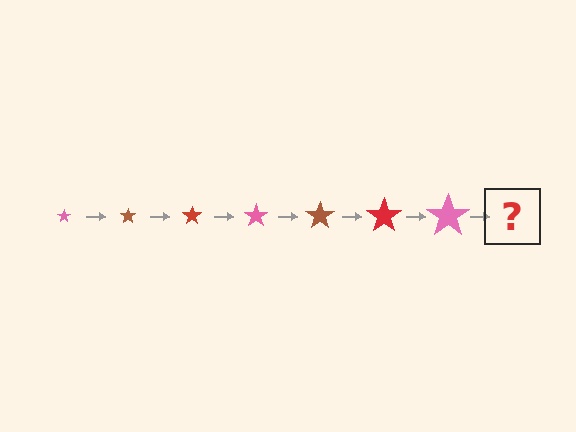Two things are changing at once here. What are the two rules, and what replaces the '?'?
The two rules are that the star grows larger each step and the color cycles through pink, brown, and red. The '?' should be a brown star, larger than the previous one.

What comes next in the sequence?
The next element should be a brown star, larger than the previous one.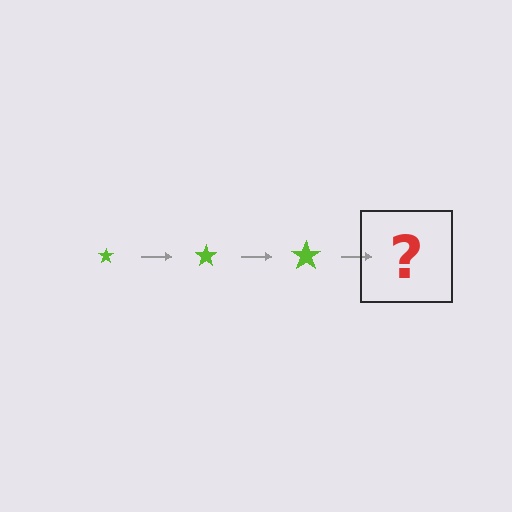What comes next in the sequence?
The next element should be a lime star, larger than the previous one.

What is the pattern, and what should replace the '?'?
The pattern is that the star gets progressively larger each step. The '?' should be a lime star, larger than the previous one.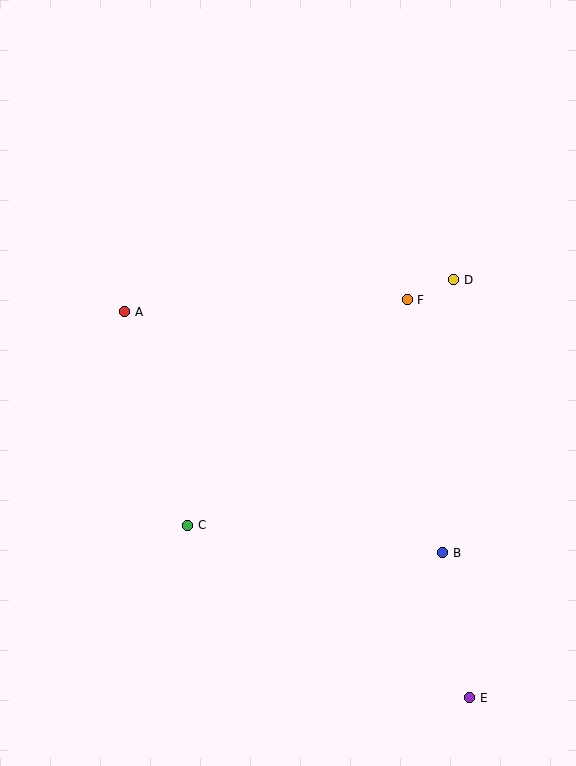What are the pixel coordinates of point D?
Point D is at (454, 280).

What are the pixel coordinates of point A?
Point A is at (125, 312).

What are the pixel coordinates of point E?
Point E is at (470, 698).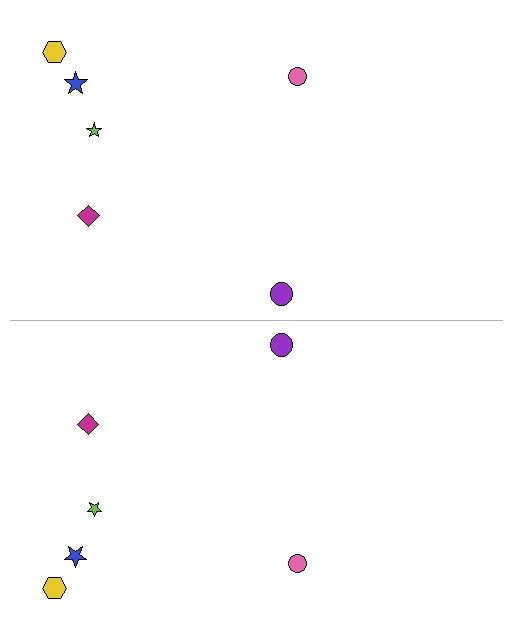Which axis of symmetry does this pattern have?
The pattern has a horizontal axis of symmetry running through the center of the image.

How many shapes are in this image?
There are 12 shapes in this image.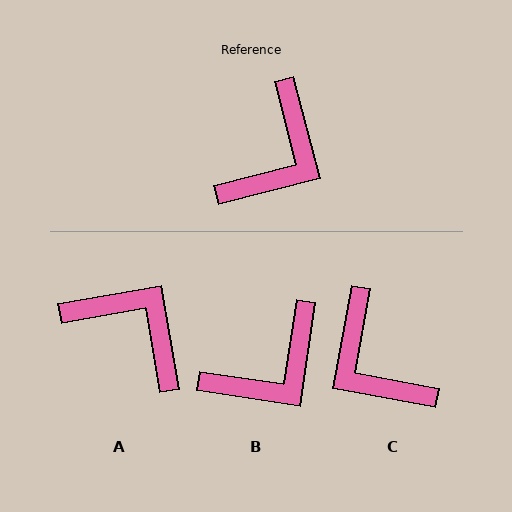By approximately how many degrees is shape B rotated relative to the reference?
Approximately 23 degrees clockwise.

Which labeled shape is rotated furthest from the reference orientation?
C, about 115 degrees away.